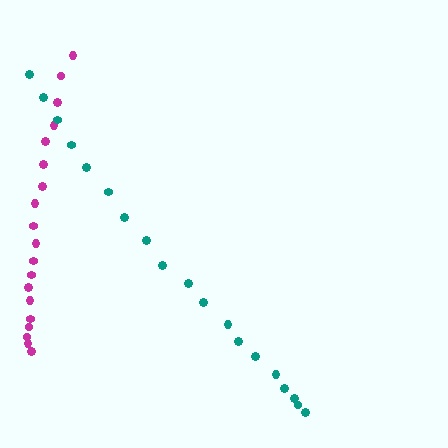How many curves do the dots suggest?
There are 2 distinct paths.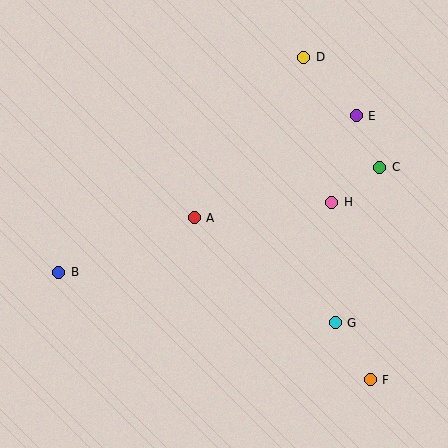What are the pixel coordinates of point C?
Point C is at (380, 167).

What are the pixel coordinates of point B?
Point B is at (59, 273).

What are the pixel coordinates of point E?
Point E is at (356, 116).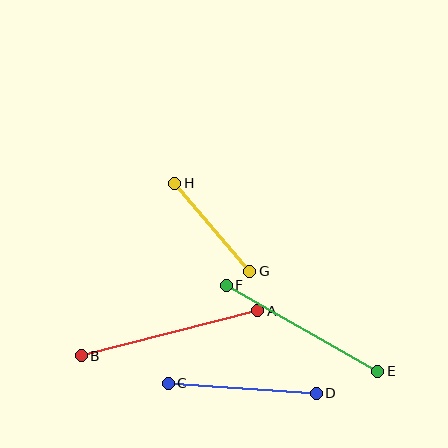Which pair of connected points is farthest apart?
Points A and B are farthest apart.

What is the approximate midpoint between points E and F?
The midpoint is at approximately (302, 328) pixels.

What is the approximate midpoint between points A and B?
The midpoint is at approximately (169, 333) pixels.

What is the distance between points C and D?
The distance is approximately 148 pixels.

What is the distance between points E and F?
The distance is approximately 175 pixels.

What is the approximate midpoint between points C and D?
The midpoint is at approximately (242, 388) pixels.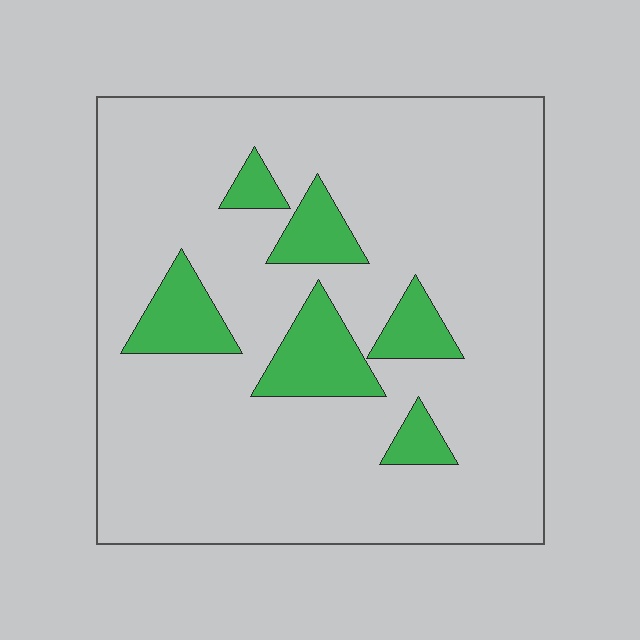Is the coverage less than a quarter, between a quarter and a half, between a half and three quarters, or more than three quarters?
Less than a quarter.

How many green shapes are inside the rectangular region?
6.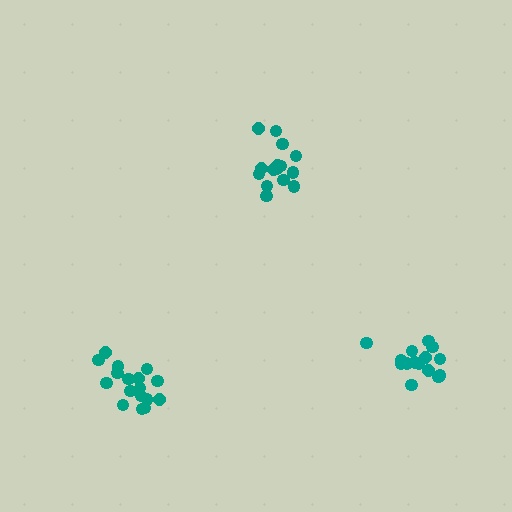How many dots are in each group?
Group 1: 15 dots, Group 2: 15 dots, Group 3: 17 dots (47 total).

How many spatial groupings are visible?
There are 3 spatial groupings.